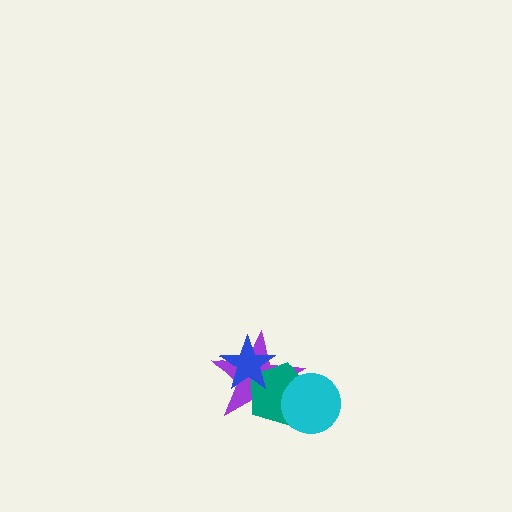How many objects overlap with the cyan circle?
2 objects overlap with the cyan circle.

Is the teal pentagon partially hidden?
Yes, it is partially covered by another shape.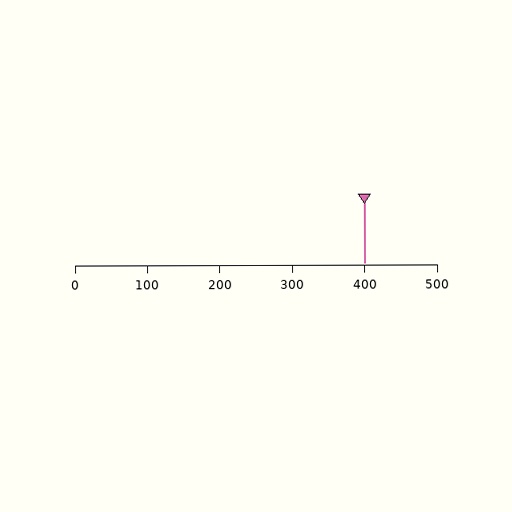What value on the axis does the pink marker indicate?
The marker indicates approximately 400.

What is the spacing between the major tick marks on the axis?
The major ticks are spaced 100 apart.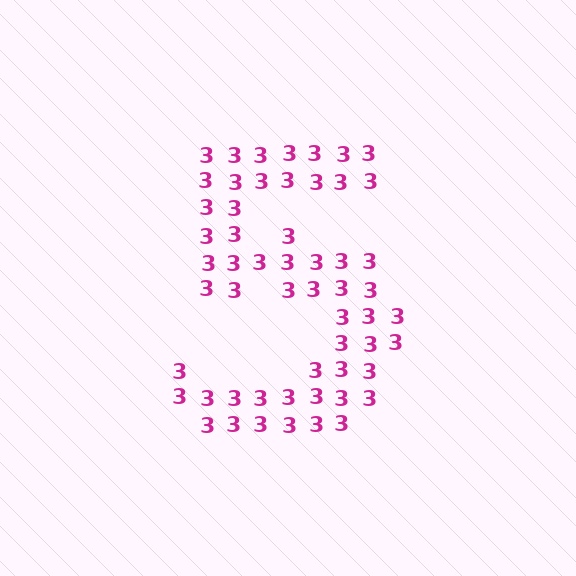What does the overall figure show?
The overall figure shows the digit 5.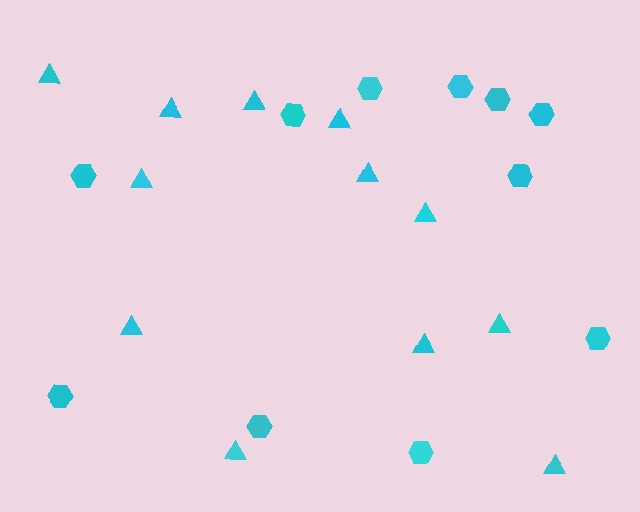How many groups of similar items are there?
There are 2 groups: one group of hexagons (11) and one group of triangles (12).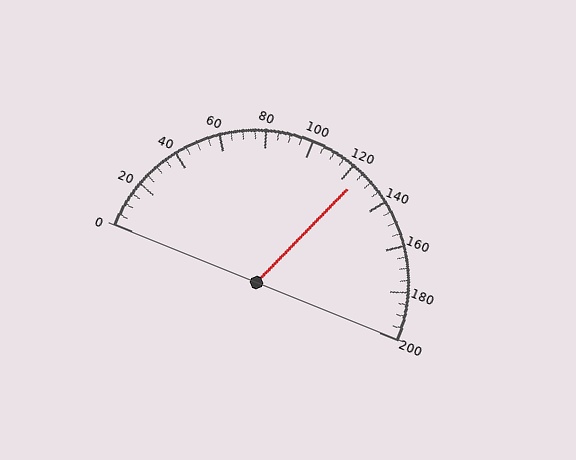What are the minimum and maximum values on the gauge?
The gauge ranges from 0 to 200.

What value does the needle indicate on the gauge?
The needle indicates approximately 125.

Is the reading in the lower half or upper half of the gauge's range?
The reading is in the upper half of the range (0 to 200).